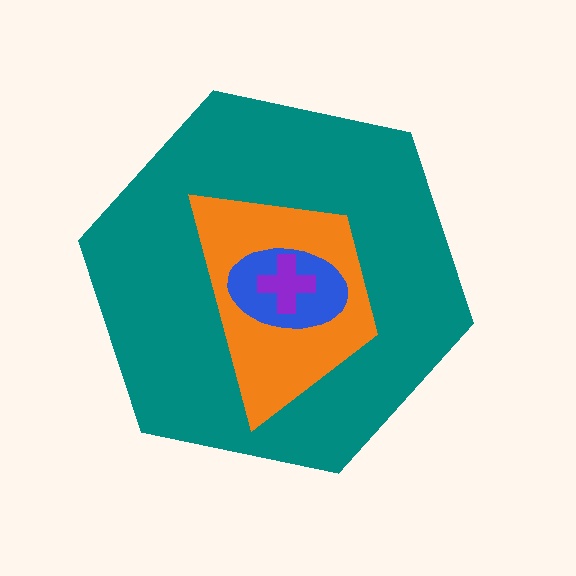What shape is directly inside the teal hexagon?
The orange trapezoid.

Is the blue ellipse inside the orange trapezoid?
Yes.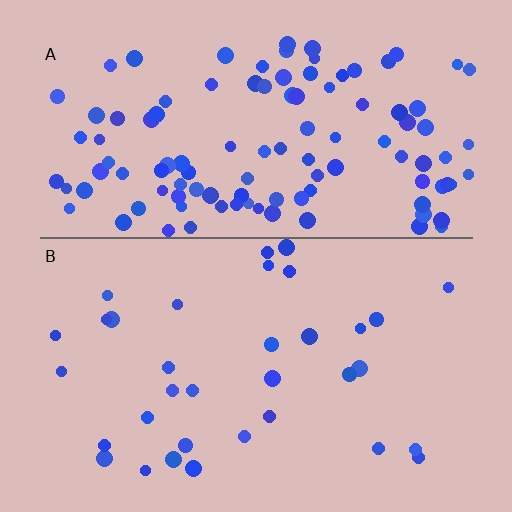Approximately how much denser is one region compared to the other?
Approximately 3.3× — region A over region B.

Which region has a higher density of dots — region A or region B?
A (the top).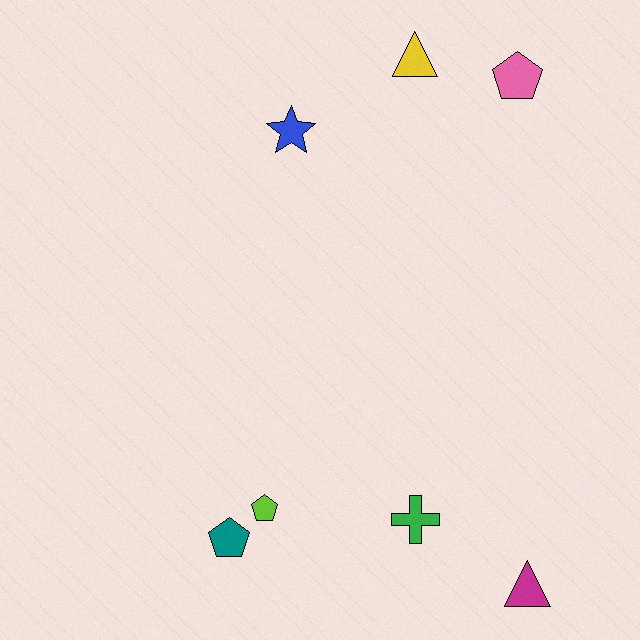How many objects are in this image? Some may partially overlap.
There are 7 objects.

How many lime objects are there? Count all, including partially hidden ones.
There is 1 lime object.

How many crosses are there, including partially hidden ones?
There is 1 cross.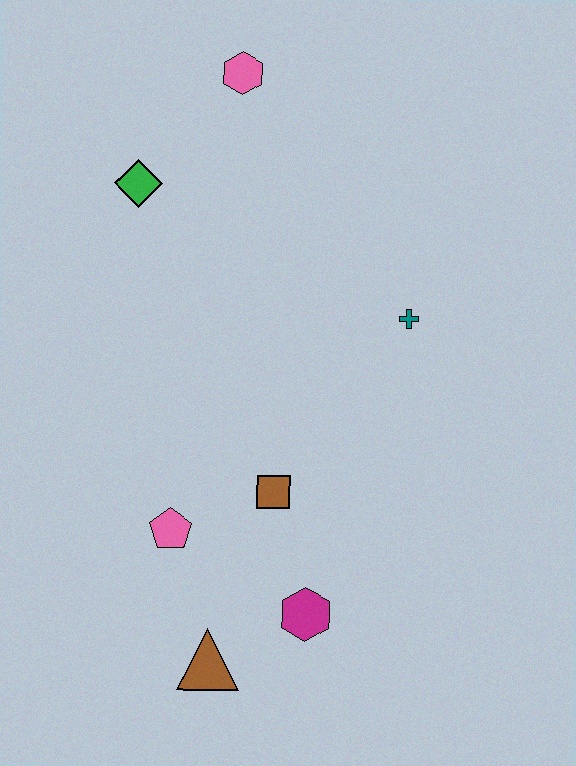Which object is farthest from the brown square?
The pink hexagon is farthest from the brown square.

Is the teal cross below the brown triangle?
No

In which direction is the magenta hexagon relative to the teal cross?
The magenta hexagon is below the teal cross.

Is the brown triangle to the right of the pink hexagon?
No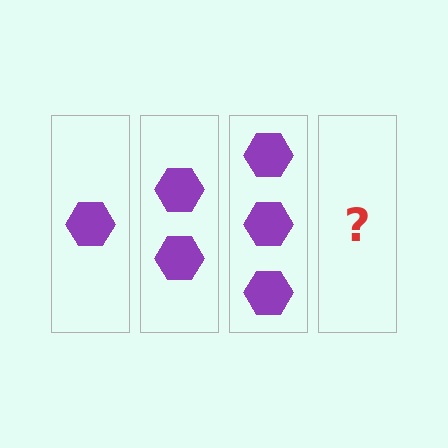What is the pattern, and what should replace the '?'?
The pattern is that each step adds one more hexagon. The '?' should be 4 hexagons.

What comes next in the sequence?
The next element should be 4 hexagons.